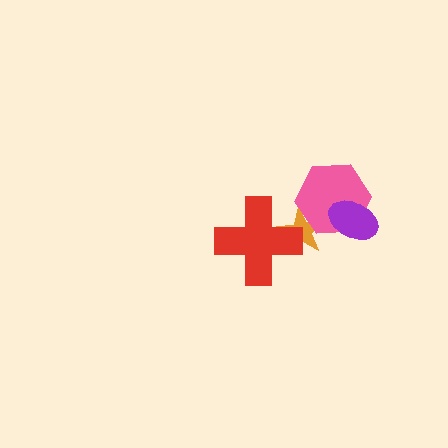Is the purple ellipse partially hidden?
No, no other shape covers it.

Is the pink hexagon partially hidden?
Yes, it is partially covered by another shape.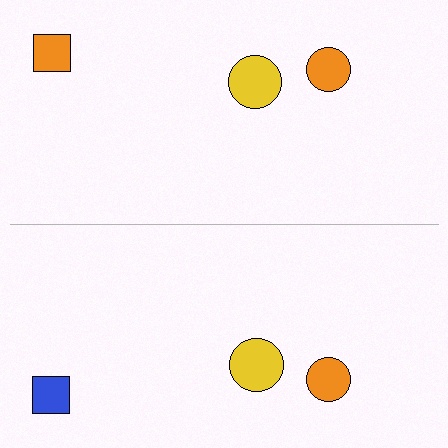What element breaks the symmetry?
The blue square on the bottom side breaks the symmetry — its mirror counterpart is orange.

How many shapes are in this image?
There are 6 shapes in this image.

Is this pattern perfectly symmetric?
No, the pattern is not perfectly symmetric. The blue square on the bottom side breaks the symmetry — its mirror counterpart is orange.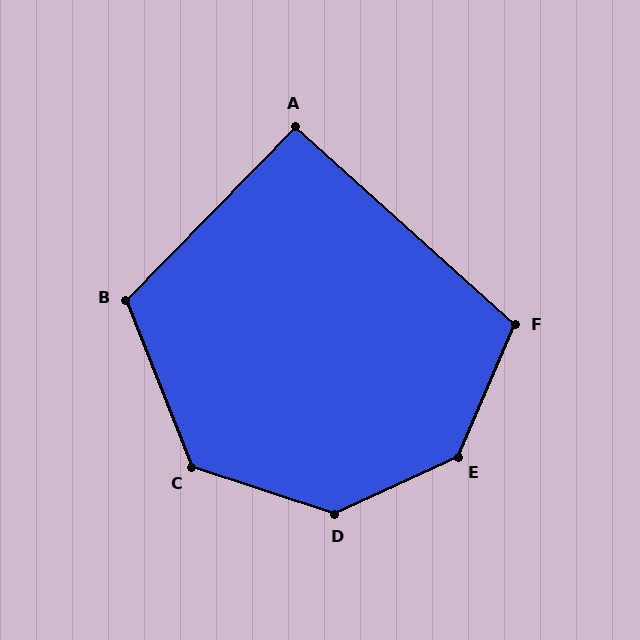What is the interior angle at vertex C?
Approximately 130 degrees (obtuse).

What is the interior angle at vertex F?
Approximately 109 degrees (obtuse).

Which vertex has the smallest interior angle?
A, at approximately 92 degrees.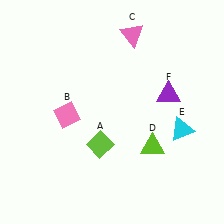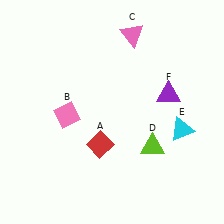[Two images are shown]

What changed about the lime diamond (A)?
In Image 1, A is lime. In Image 2, it changed to red.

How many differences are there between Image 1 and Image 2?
There is 1 difference between the two images.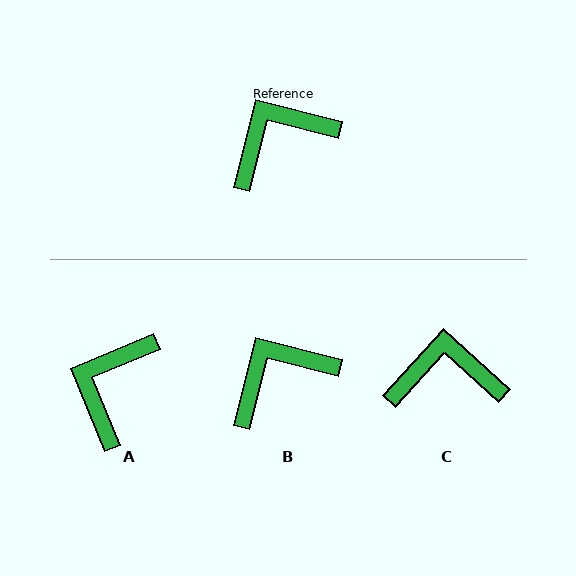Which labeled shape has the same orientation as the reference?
B.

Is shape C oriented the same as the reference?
No, it is off by about 28 degrees.